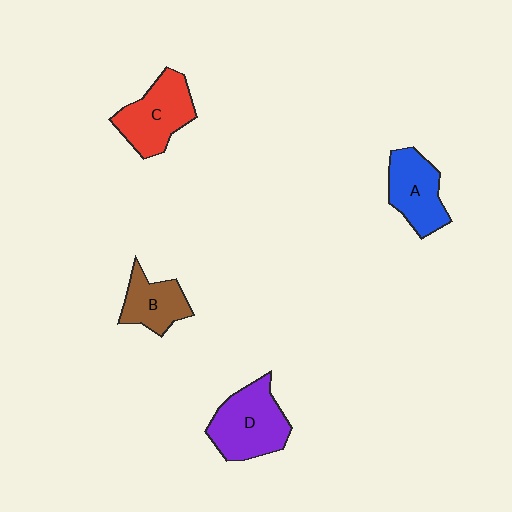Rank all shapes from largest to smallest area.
From largest to smallest: D (purple), C (red), A (blue), B (brown).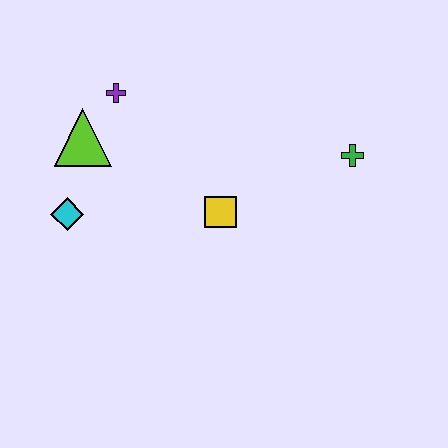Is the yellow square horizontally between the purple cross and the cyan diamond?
No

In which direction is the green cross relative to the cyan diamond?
The green cross is to the right of the cyan diamond.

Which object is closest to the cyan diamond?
The lime triangle is closest to the cyan diamond.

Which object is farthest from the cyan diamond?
The green cross is farthest from the cyan diamond.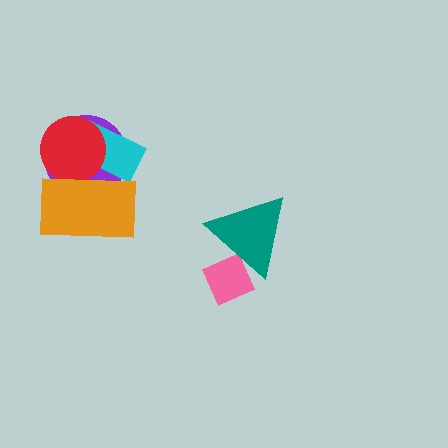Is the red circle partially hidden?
Yes, it is partially covered by another shape.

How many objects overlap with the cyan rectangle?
3 objects overlap with the cyan rectangle.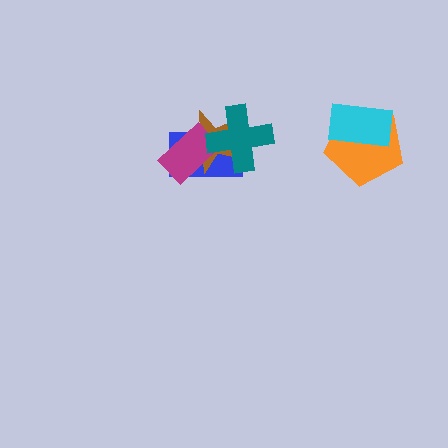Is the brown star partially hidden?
Yes, it is partially covered by another shape.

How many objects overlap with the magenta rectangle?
3 objects overlap with the magenta rectangle.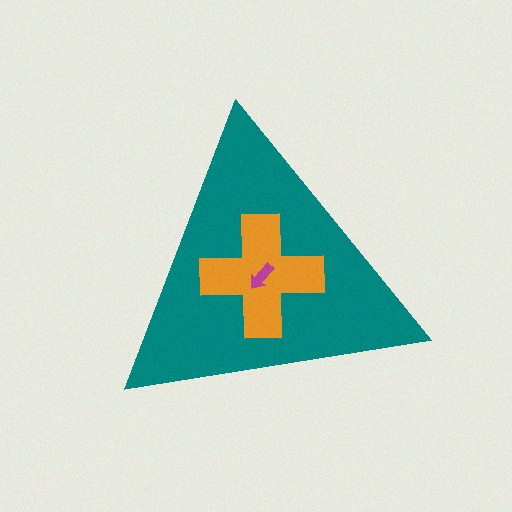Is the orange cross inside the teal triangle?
Yes.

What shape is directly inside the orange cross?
The magenta arrow.